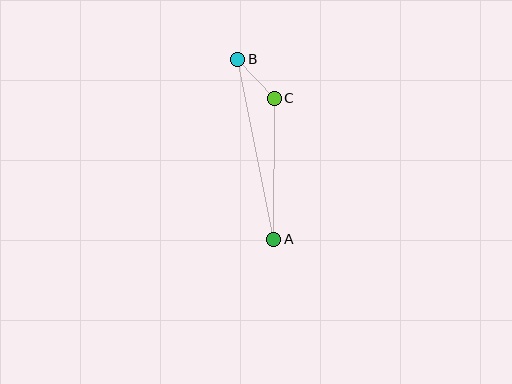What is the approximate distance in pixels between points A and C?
The distance between A and C is approximately 141 pixels.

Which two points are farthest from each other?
Points A and B are farthest from each other.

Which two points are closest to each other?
Points B and C are closest to each other.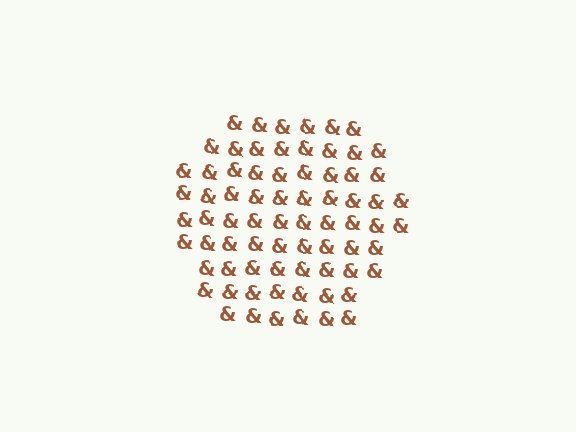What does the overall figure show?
The overall figure shows a hexagon.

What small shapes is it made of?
It is made of small ampersands.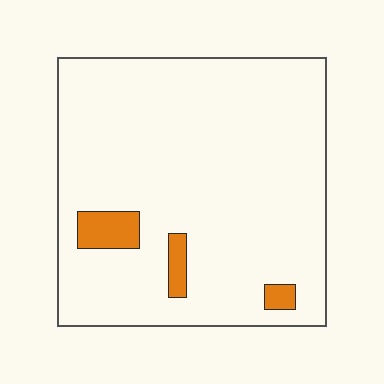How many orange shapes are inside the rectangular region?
3.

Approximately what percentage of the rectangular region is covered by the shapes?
Approximately 5%.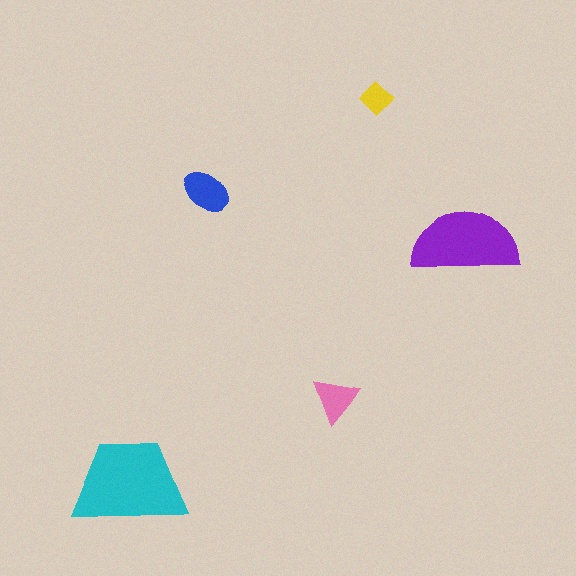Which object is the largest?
The cyan trapezoid.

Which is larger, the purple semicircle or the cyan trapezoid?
The cyan trapezoid.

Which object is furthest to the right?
The purple semicircle is rightmost.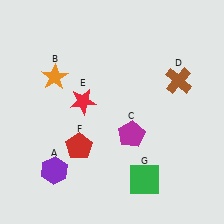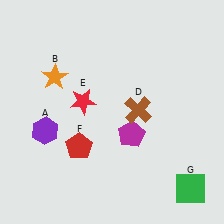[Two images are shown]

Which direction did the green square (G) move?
The green square (G) moved right.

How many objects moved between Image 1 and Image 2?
3 objects moved between the two images.